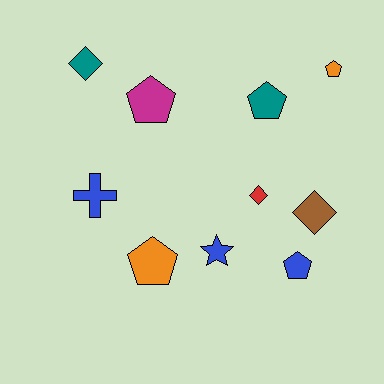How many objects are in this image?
There are 10 objects.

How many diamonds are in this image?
There are 3 diamonds.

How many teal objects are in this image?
There are 2 teal objects.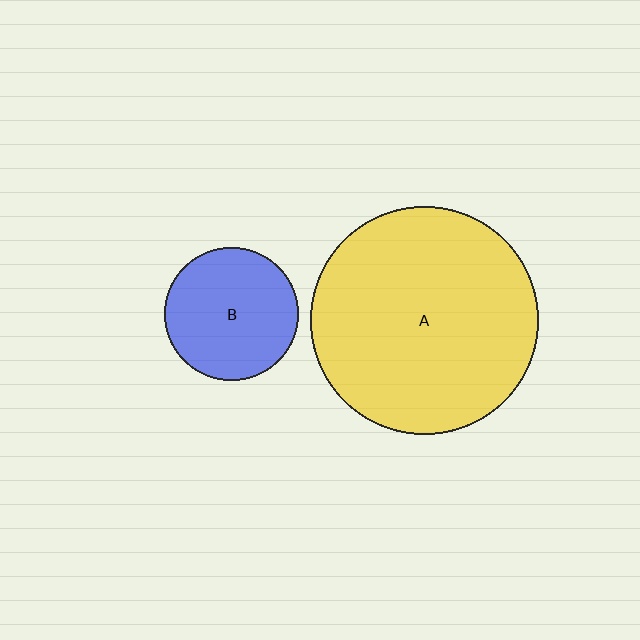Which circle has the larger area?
Circle A (yellow).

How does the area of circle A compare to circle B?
Approximately 2.9 times.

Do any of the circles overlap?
No, none of the circles overlap.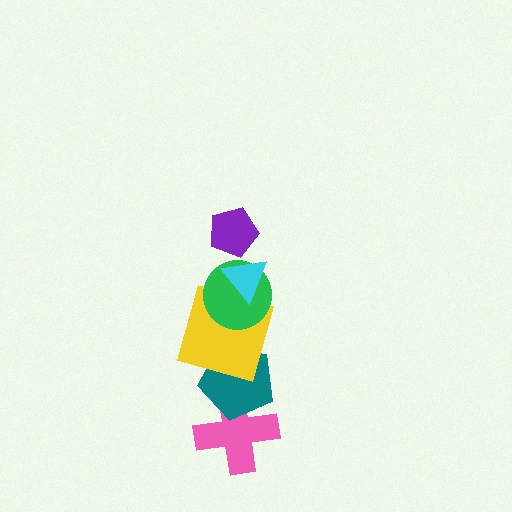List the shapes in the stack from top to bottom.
From top to bottom: the purple pentagon, the cyan triangle, the green circle, the yellow square, the teal pentagon, the pink cross.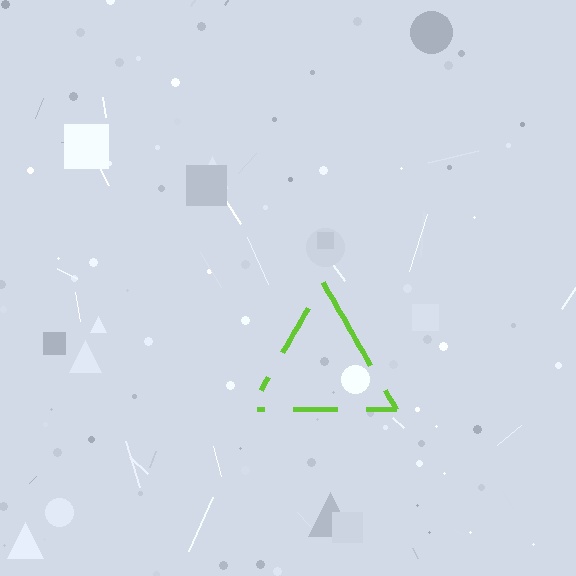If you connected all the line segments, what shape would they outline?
They would outline a triangle.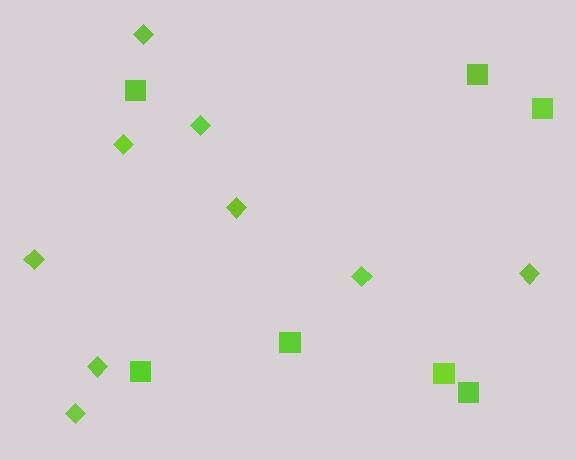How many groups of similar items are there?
There are 2 groups: one group of squares (7) and one group of diamonds (9).